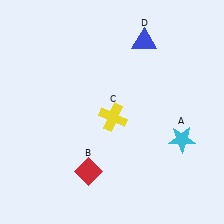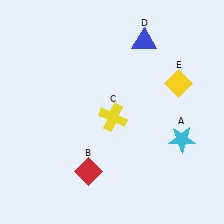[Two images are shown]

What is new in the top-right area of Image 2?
A yellow diamond (E) was added in the top-right area of Image 2.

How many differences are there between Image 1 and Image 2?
There is 1 difference between the two images.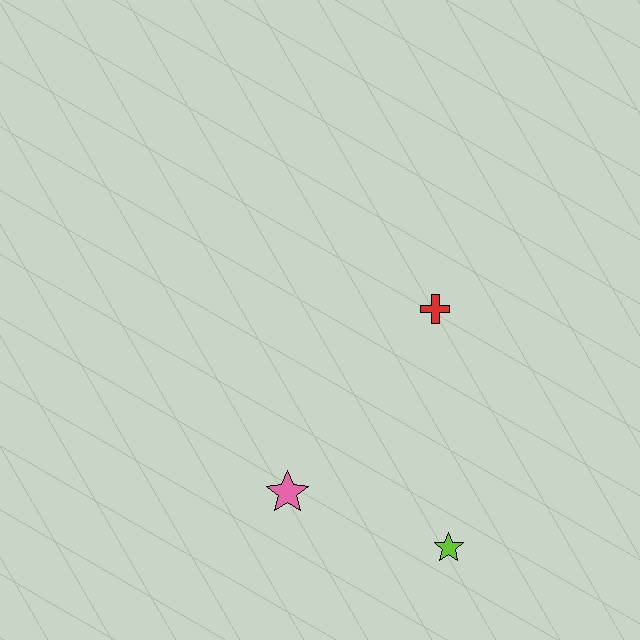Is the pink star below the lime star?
No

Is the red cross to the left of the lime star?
Yes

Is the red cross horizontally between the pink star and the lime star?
Yes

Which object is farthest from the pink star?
The red cross is farthest from the pink star.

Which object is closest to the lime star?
The pink star is closest to the lime star.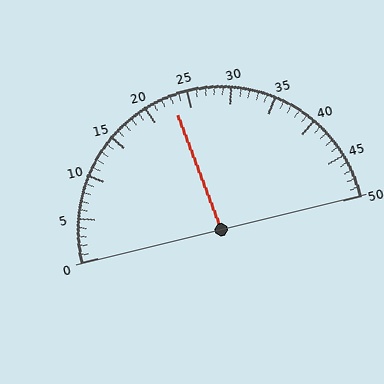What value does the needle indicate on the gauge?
The needle indicates approximately 23.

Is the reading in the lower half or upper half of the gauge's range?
The reading is in the lower half of the range (0 to 50).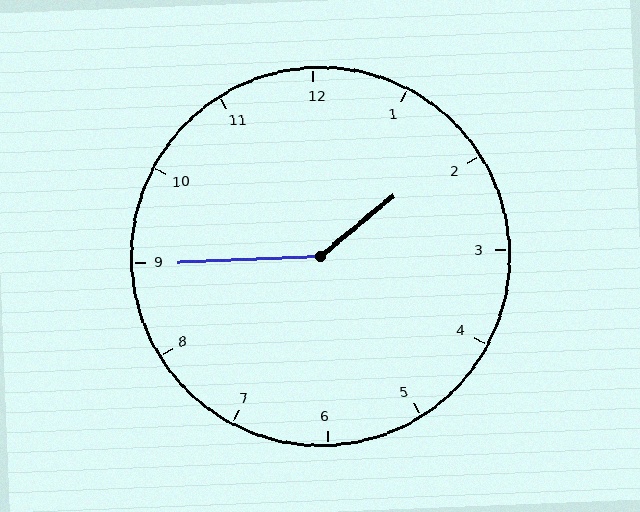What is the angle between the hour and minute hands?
Approximately 142 degrees.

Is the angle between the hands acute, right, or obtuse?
It is obtuse.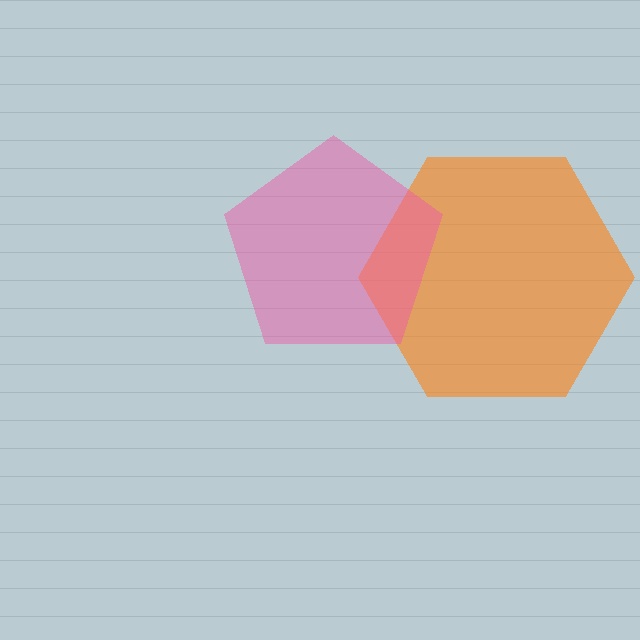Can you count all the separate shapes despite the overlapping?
Yes, there are 2 separate shapes.